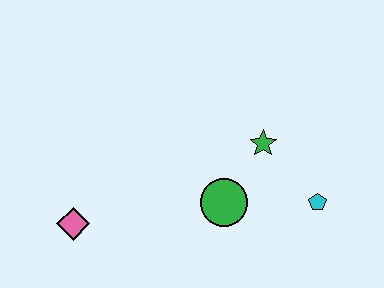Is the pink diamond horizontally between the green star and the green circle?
No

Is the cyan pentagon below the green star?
Yes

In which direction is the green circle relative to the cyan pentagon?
The green circle is to the left of the cyan pentagon.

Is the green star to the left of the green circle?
No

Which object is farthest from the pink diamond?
The cyan pentagon is farthest from the pink diamond.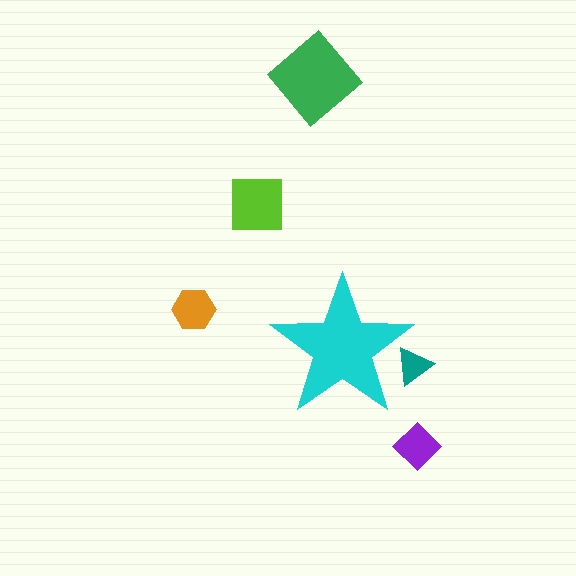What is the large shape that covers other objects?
A cyan star.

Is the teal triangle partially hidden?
Yes, the teal triangle is partially hidden behind the cyan star.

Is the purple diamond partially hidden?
No, the purple diamond is fully visible.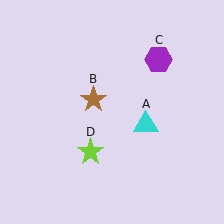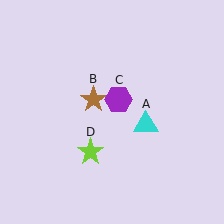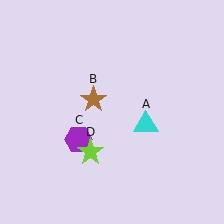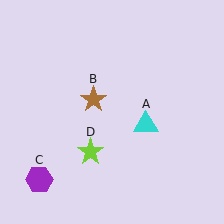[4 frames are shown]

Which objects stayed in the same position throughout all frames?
Cyan triangle (object A) and brown star (object B) and lime star (object D) remained stationary.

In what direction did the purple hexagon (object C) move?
The purple hexagon (object C) moved down and to the left.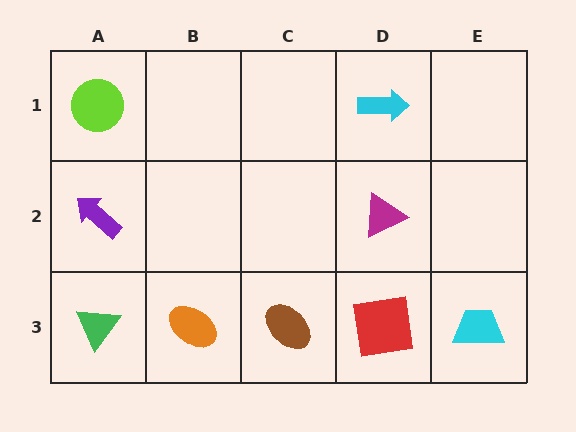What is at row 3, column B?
An orange ellipse.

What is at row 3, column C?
A brown ellipse.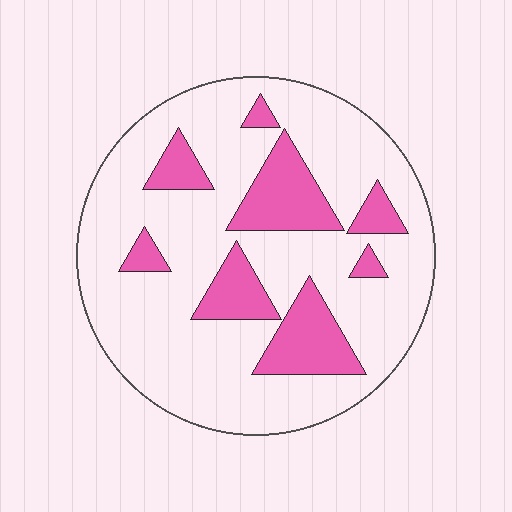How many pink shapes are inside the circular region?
8.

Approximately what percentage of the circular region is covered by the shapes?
Approximately 20%.